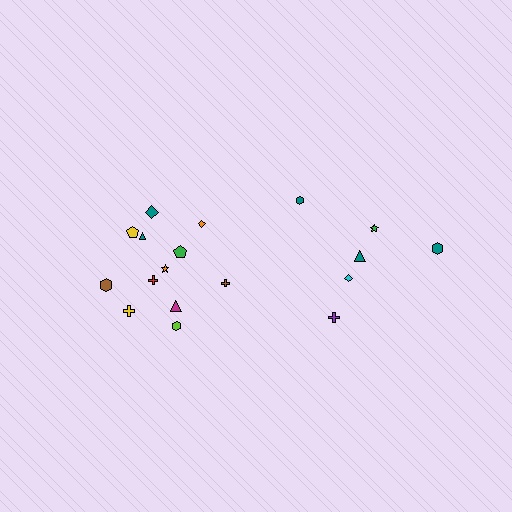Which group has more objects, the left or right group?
The left group.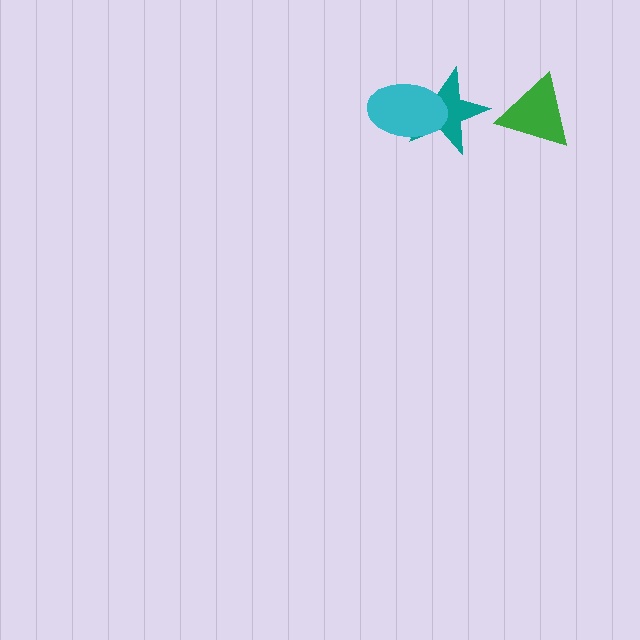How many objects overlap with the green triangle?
0 objects overlap with the green triangle.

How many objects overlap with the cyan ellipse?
1 object overlaps with the cyan ellipse.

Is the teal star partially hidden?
Yes, it is partially covered by another shape.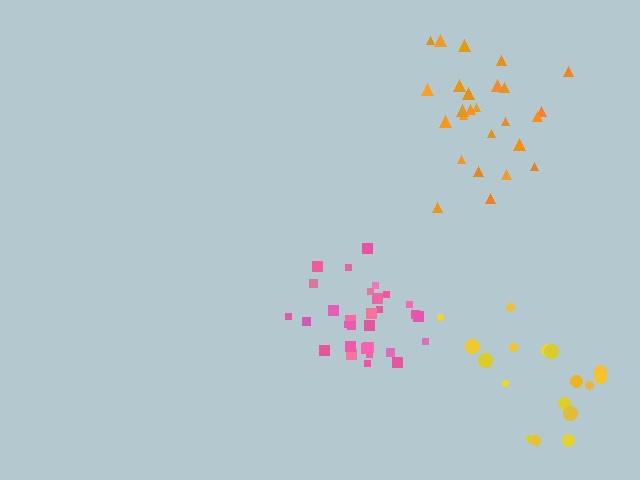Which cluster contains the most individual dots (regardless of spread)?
Pink (30).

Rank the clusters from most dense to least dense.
pink, yellow, orange.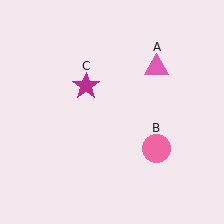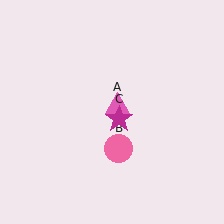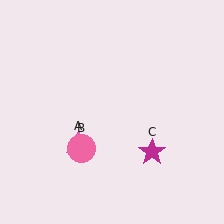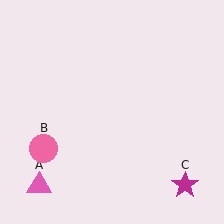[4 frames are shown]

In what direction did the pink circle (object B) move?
The pink circle (object B) moved left.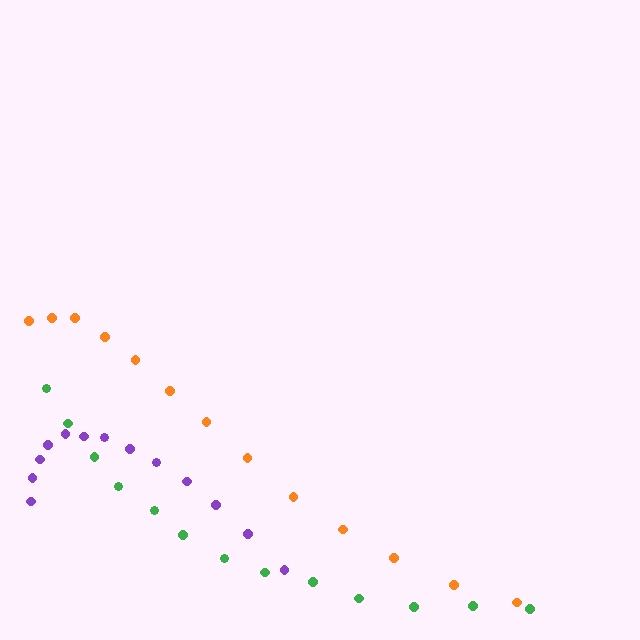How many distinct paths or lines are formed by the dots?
There are 3 distinct paths.